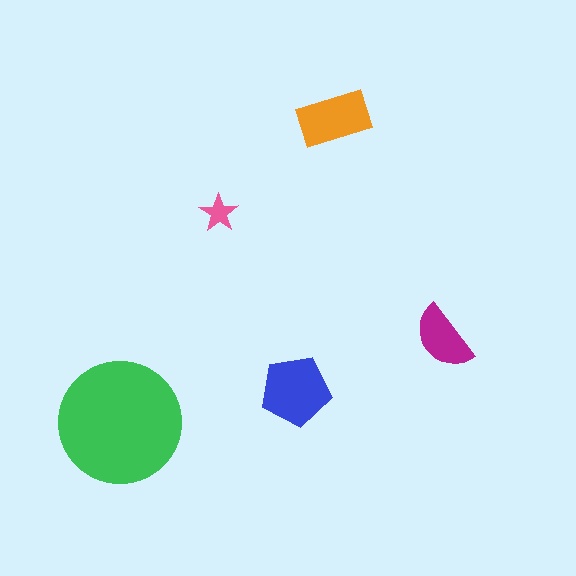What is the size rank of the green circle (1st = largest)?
1st.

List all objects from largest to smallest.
The green circle, the blue pentagon, the orange rectangle, the magenta semicircle, the pink star.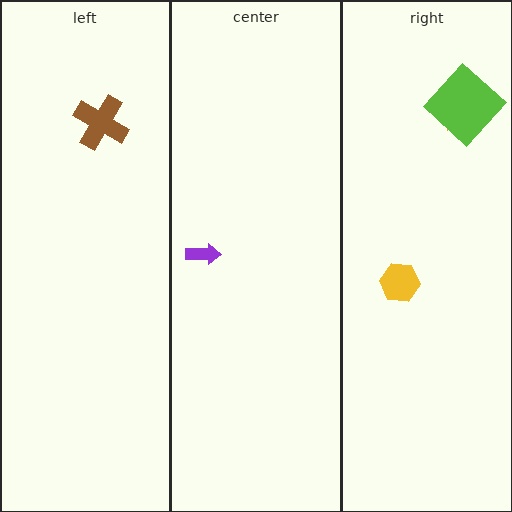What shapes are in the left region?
The brown cross.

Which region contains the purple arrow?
The center region.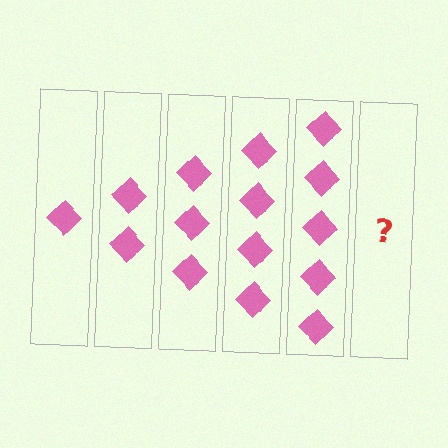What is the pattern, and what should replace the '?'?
The pattern is that each step adds one more diamond. The '?' should be 6 diamonds.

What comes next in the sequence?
The next element should be 6 diamonds.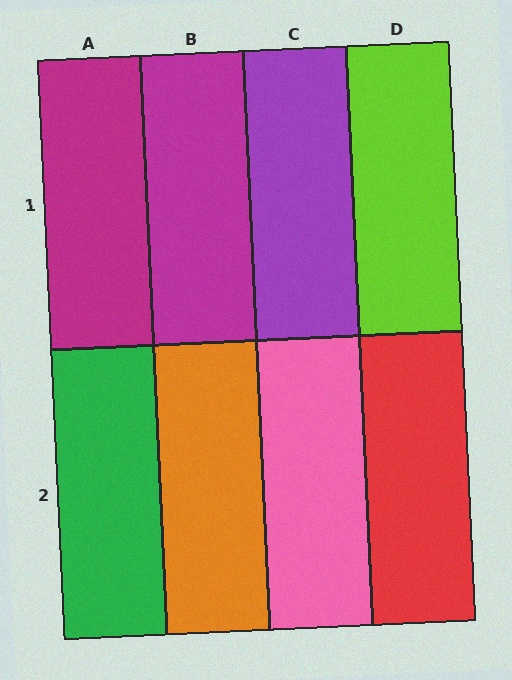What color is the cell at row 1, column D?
Lime.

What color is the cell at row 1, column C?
Purple.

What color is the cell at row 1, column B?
Magenta.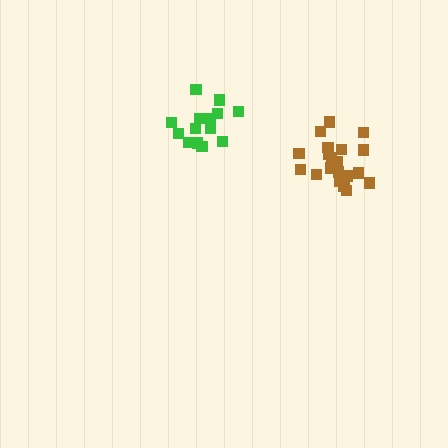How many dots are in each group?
Group 1: 14 dots, Group 2: 20 dots (34 total).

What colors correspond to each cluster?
The clusters are colored: green, brown.